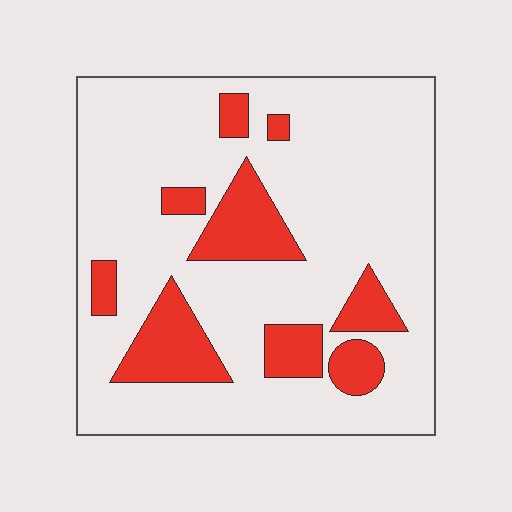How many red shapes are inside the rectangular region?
9.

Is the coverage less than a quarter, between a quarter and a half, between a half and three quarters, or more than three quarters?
Less than a quarter.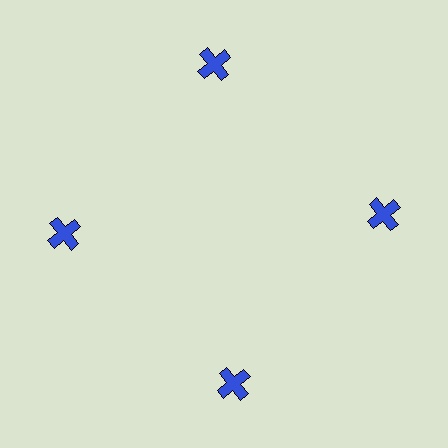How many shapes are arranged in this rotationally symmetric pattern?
There are 4 shapes, arranged in 4 groups of 1.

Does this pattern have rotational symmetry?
Yes, this pattern has 4-fold rotational symmetry. It looks the same after rotating 90 degrees around the center.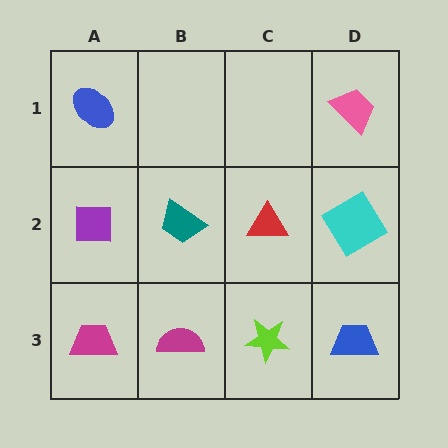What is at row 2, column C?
A red triangle.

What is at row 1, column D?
A pink trapezoid.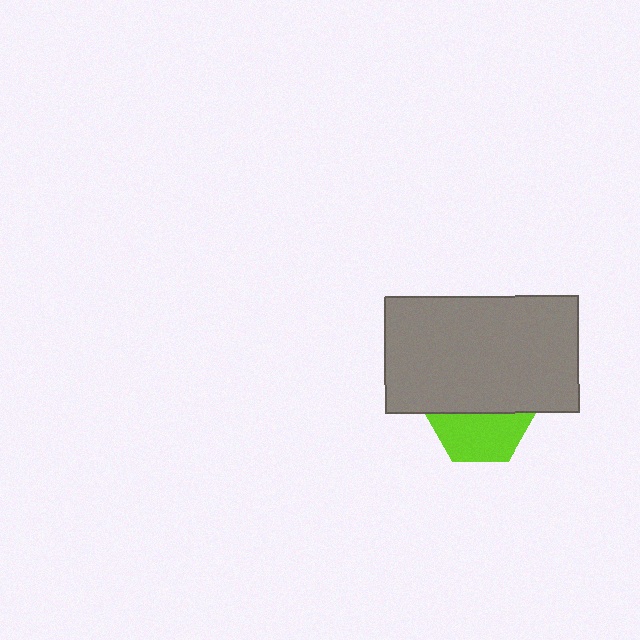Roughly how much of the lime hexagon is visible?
About half of it is visible (roughly 48%).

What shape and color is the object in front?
The object in front is a gray rectangle.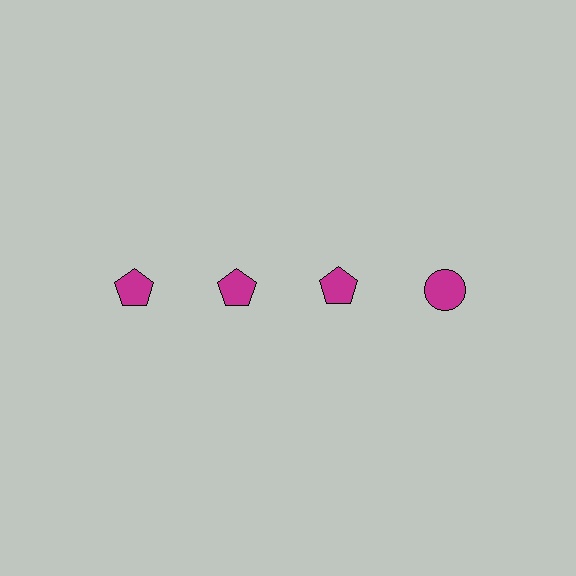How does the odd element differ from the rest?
It has a different shape: circle instead of pentagon.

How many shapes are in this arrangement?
There are 4 shapes arranged in a grid pattern.